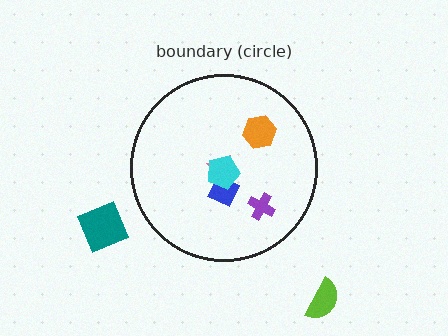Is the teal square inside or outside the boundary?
Outside.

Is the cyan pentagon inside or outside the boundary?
Inside.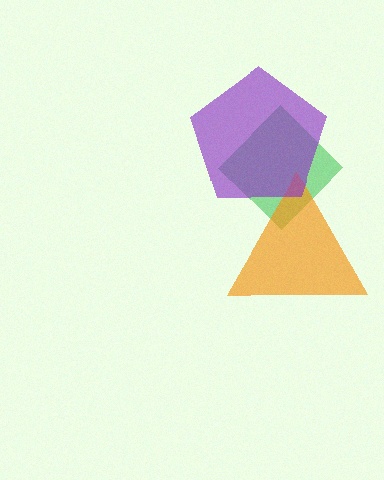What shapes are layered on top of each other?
The layered shapes are: a green diamond, an orange triangle, a purple pentagon.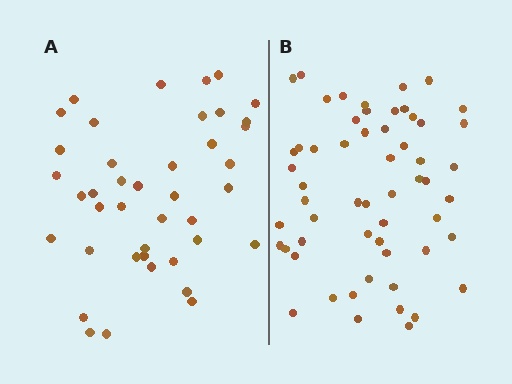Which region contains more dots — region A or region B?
Region B (the right region) has more dots.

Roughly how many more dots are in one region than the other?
Region B has approximately 15 more dots than region A.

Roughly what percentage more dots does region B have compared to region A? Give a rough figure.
About 40% more.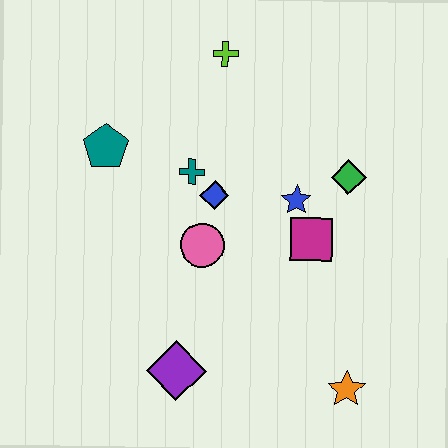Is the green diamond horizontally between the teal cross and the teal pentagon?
No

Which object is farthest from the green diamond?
The purple diamond is farthest from the green diamond.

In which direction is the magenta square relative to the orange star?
The magenta square is above the orange star.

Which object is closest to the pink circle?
The blue diamond is closest to the pink circle.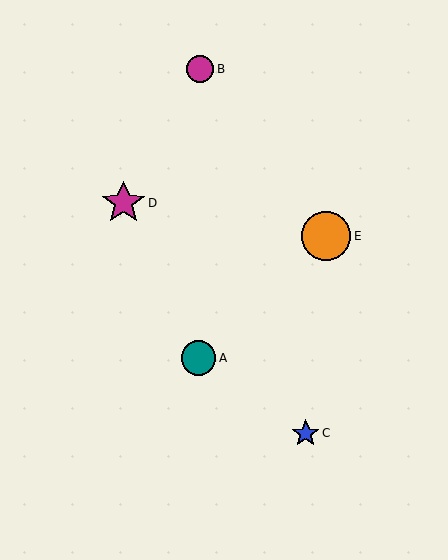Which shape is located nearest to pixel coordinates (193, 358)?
The teal circle (labeled A) at (198, 358) is nearest to that location.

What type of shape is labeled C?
Shape C is a blue star.